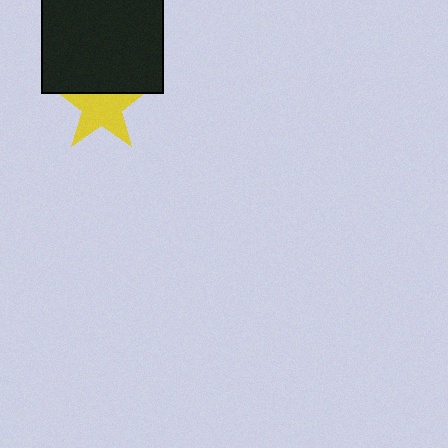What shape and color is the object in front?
The object in front is a black square.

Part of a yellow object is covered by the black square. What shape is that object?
It is a star.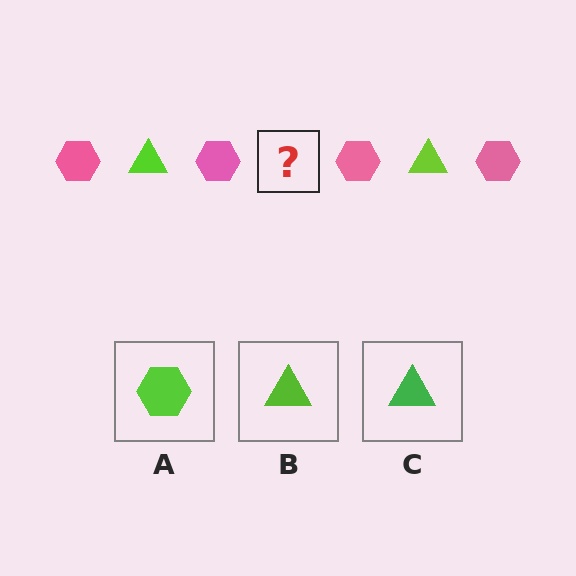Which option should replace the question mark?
Option B.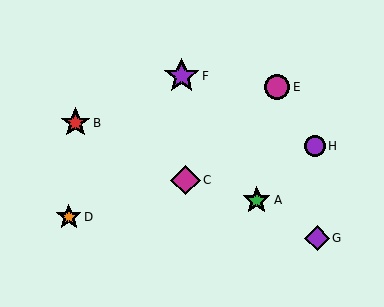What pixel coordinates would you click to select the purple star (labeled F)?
Click at (182, 76) to select the purple star F.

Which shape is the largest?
The purple star (labeled F) is the largest.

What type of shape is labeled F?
Shape F is a purple star.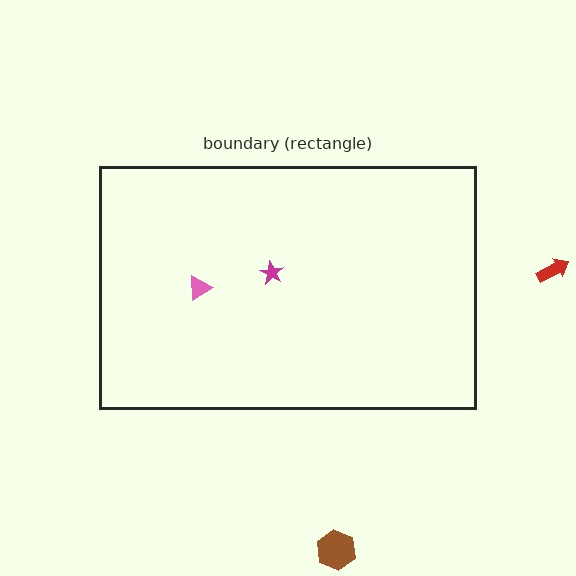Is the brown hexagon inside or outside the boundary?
Outside.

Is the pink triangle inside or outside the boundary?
Inside.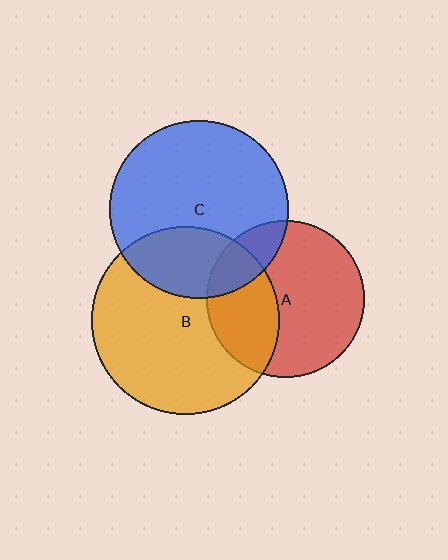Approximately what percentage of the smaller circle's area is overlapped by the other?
Approximately 30%.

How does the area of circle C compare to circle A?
Approximately 1.3 times.